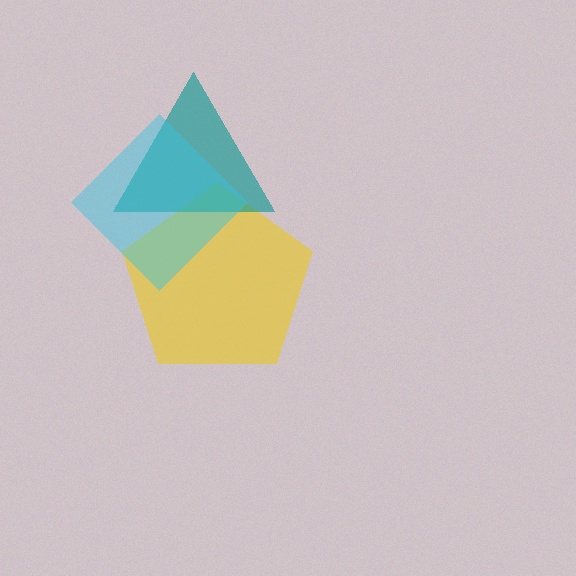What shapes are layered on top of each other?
The layered shapes are: a yellow pentagon, a teal triangle, a cyan diamond.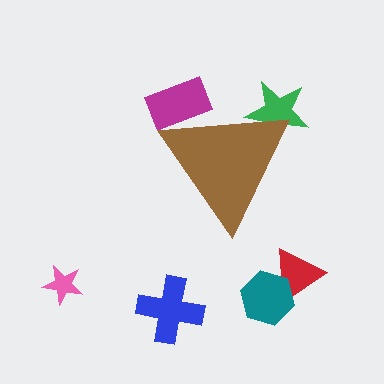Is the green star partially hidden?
Yes, the green star is partially hidden behind the brown triangle.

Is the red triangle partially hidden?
No, the red triangle is fully visible.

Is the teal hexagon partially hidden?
No, the teal hexagon is fully visible.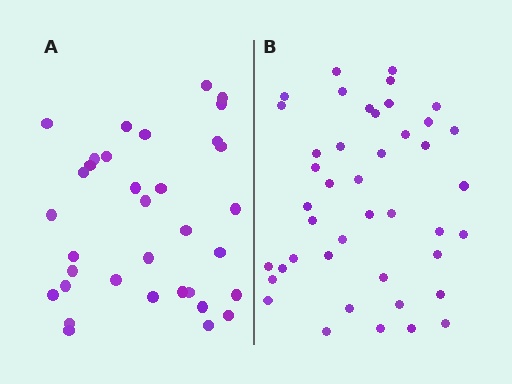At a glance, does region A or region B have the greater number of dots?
Region B (the right region) has more dots.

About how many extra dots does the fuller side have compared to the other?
Region B has roughly 8 or so more dots than region A.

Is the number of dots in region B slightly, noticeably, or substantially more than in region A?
Region B has noticeably more, but not dramatically so. The ratio is roughly 1.3 to 1.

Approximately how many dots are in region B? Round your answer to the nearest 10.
About 40 dots. (The exact count is 43, which rounds to 40.)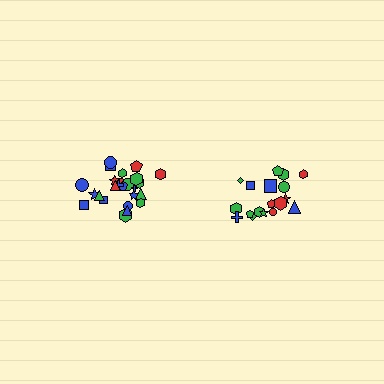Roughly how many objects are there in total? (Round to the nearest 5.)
Roughly 45 objects in total.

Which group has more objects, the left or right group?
The left group.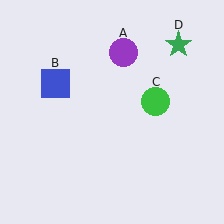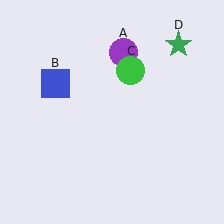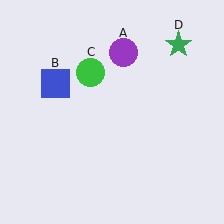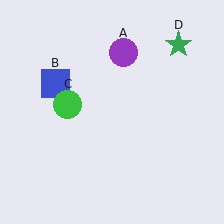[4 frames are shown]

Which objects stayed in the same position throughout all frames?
Purple circle (object A) and blue square (object B) and green star (object D) remained stationary.